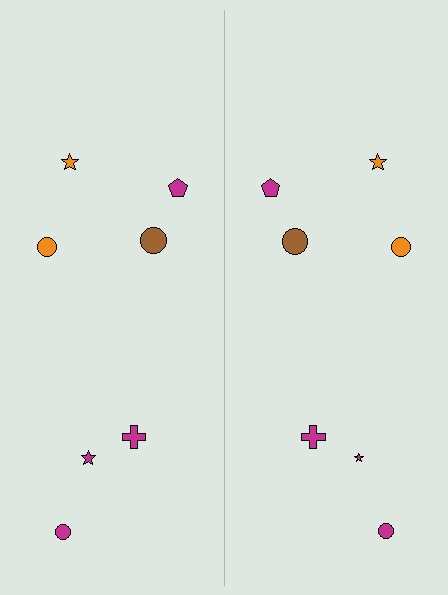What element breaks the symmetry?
The magenta star on the right side has a different size than its mirror counterpart.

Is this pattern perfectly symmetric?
No, the pattern is not perfectly symmetric. The magenta star on the right side has a different size than its mirror counterpart.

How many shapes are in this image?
There are 14 shapes in this image.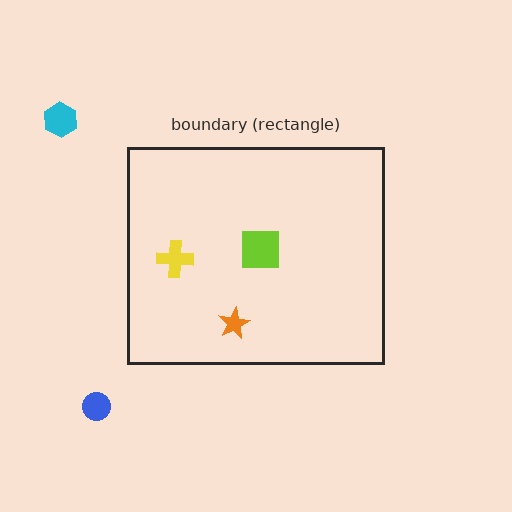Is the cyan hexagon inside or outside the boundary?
Outside.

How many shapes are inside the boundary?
3 inside, 2 outside.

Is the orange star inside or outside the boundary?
Inside.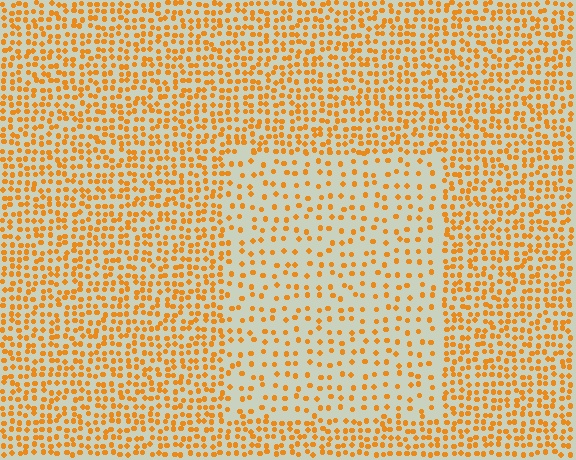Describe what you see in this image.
The image contains small orange elements arranged at two different densities. A rectangle-shaped region is visible where the elements are less densely packed than the surrounding area.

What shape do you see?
I see a rectangle.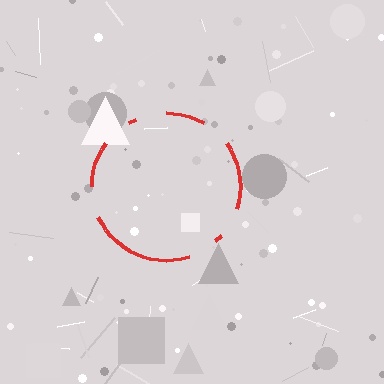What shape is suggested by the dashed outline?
The dashed outline suggests a circle.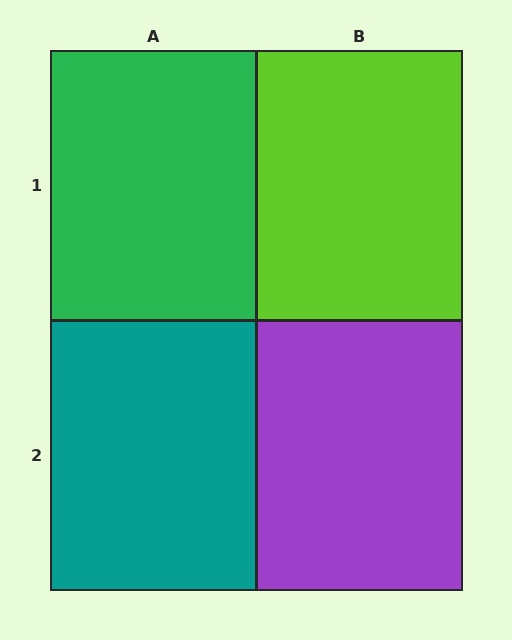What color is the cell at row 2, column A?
Teal.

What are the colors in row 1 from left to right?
Green, lime.